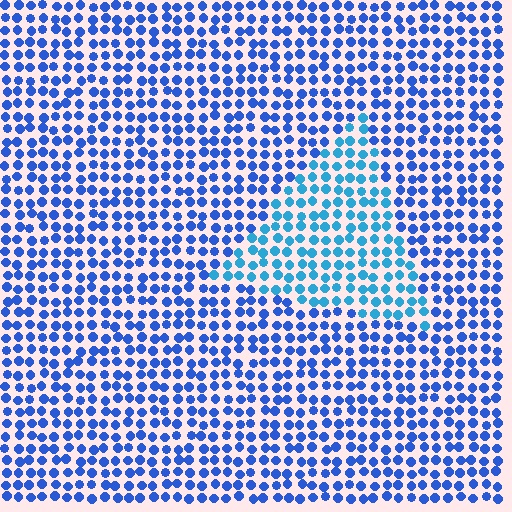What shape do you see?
I see a triangle.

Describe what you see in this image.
The image is filled with small blue elements in a uniform arrangement. A triangle-shaped region is visible where the elements are tinted to a slightly different hue, forming a subtle color boundary.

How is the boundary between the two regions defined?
The boundary is defined purely by a slight shift in hue (about 27 degrees). Spacing, size, and orientation are identical on both sides.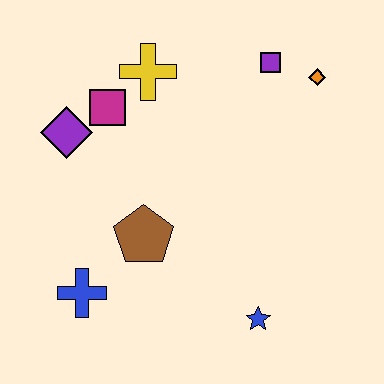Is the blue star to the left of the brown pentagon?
No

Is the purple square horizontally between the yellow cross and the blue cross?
No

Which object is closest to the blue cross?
The brown pentagon is closest to the blue cross.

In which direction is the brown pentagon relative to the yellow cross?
The brown pentagon is below the yellow cross.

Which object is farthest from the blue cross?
The orange diamond is farthest from the blue cross.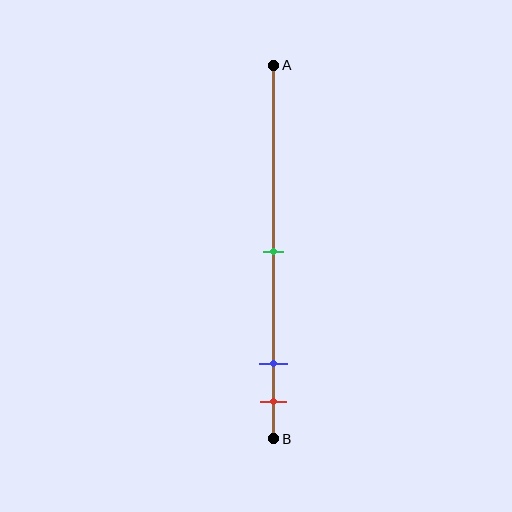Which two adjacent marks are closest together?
The blue and red marks are the closest adjacent pair.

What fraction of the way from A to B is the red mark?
The red mark is approximately 90% (0.9) of the way from A to B.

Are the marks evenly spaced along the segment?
No, the marks are not evenly spaced.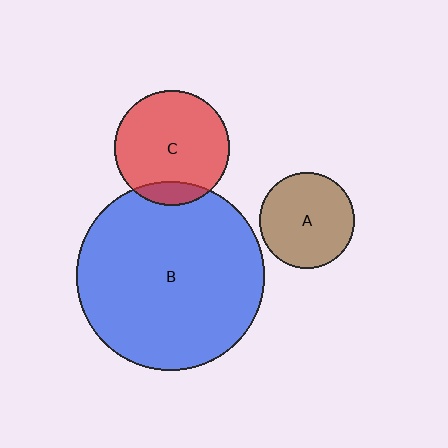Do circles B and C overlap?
Yes.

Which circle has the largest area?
Circle B (blue).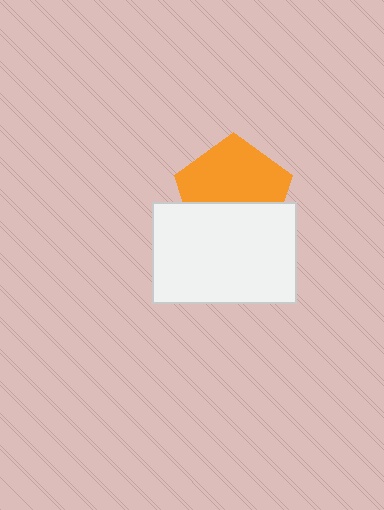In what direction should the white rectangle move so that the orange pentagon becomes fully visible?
The white rectangle should move down. That is the shortest direction to clear the overlap and leave the orange pentagon fully visible.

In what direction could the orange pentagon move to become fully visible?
The orange pentagon could move up. That would shift it out from behind the white rectangle entirely.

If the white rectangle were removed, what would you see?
You would see the complete orange pentagon.